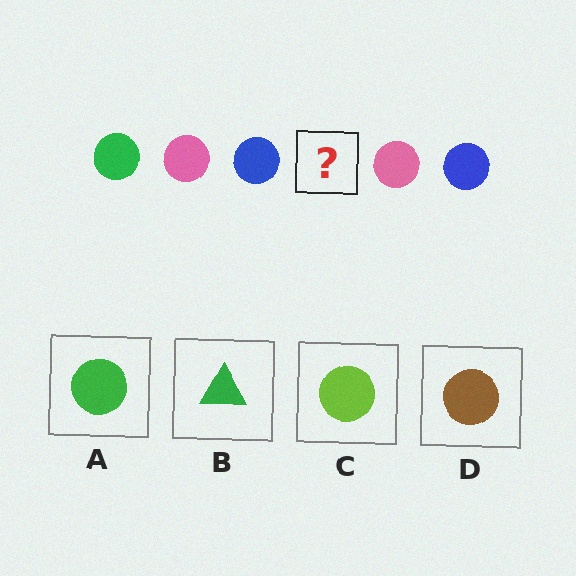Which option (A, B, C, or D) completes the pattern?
A.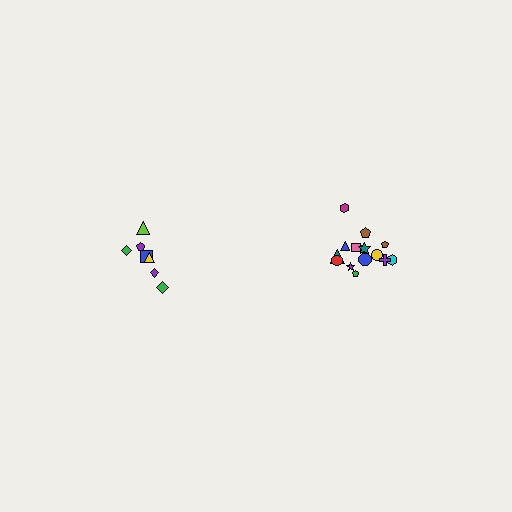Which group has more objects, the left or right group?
The right group.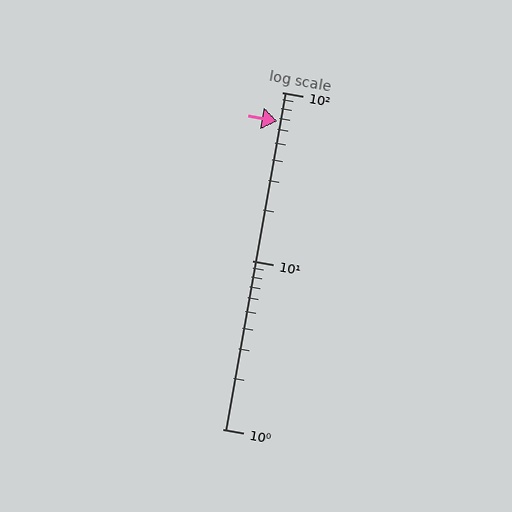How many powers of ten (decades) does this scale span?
The scale spans 2 decades, from 1 to 100.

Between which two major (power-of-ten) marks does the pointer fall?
The pointer is between 10 and 100.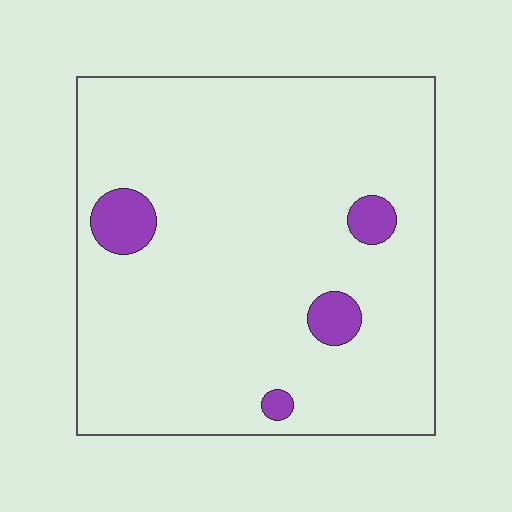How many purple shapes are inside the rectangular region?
4.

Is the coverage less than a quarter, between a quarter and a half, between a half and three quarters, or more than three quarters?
Less than a quarter.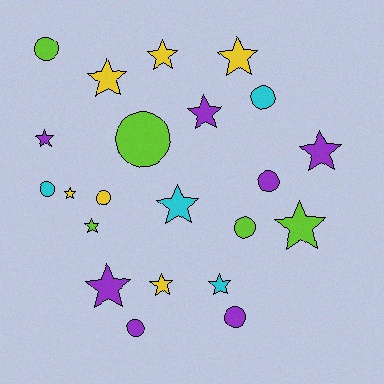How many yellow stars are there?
There are 5 yellow stars.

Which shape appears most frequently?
Star, with 13 objects.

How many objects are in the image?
There are 22 objects.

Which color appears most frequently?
Purple, with 7 objects.